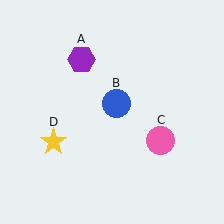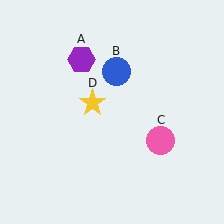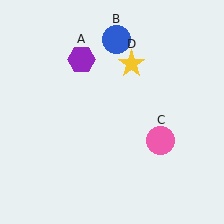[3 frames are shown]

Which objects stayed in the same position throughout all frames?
Purple hexagon (object A) and pink circle (object C) remained stationary.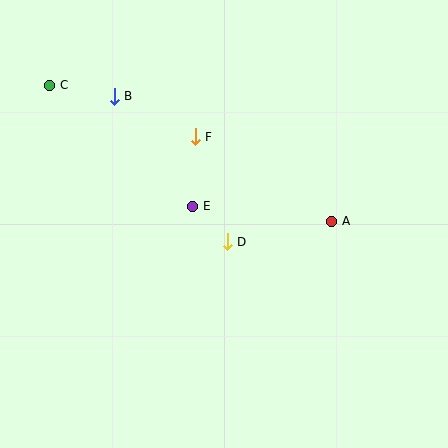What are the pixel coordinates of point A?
Point A is at (332, 221).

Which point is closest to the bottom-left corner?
Point D is closest to the bottom-left corner.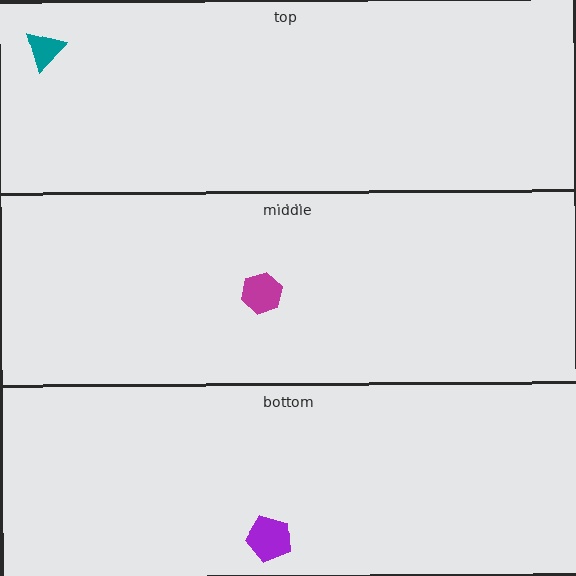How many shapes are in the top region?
1.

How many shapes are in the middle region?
1.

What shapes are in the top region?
The teal triangle.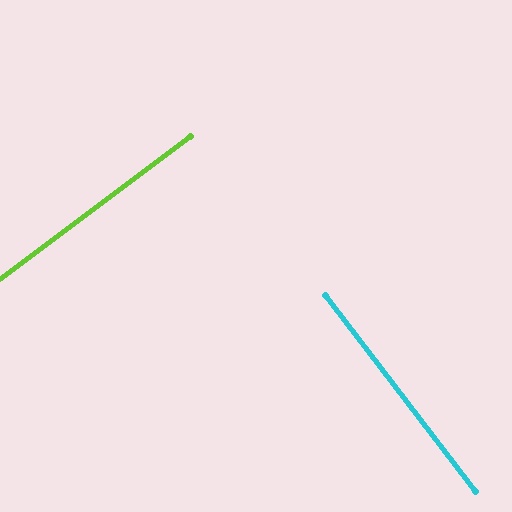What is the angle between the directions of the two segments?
Approximately 89 degrees.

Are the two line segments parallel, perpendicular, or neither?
Perpendicular — they meet at approximately 89°.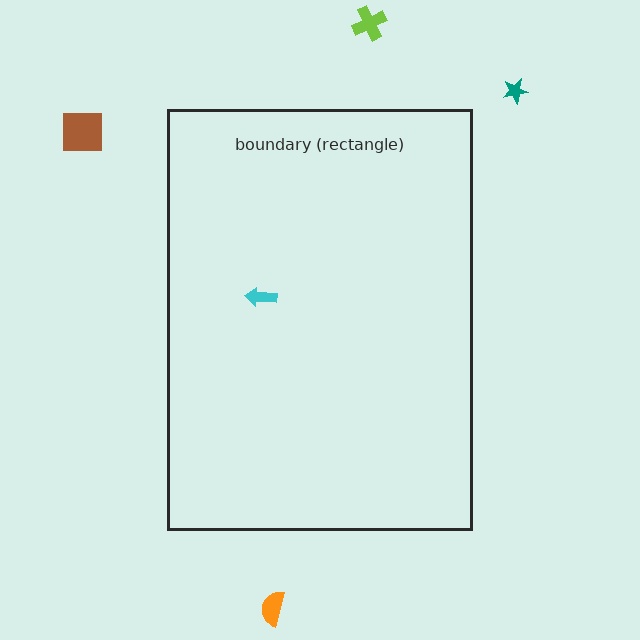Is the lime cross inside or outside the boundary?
Outside.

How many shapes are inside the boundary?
1 inside, 4 outside.